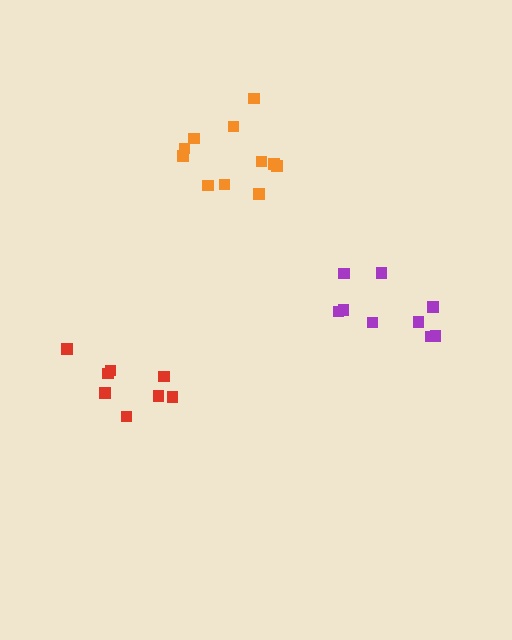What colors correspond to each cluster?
The clusters are colored: orange, purple, red.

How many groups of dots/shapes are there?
There are 3 groups.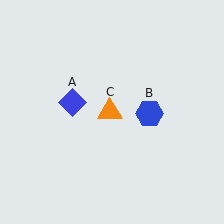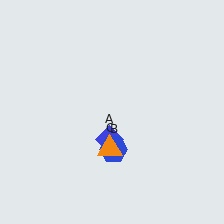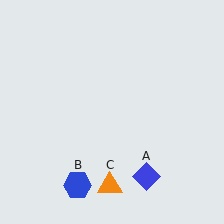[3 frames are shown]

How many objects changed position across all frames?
3 objects changed position: blue diamond (object A), blue hexagon (object B), orange triangle (object C).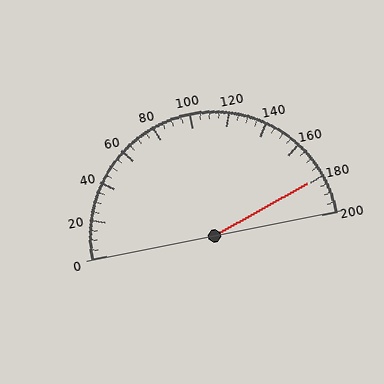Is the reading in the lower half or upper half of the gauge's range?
The reading is in the upper half of the range (0 to 200).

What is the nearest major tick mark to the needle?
The nearest major tick mark is 180.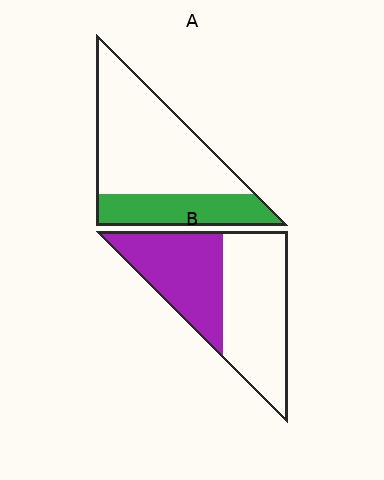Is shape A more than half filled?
No.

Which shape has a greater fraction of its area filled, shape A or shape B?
Shape B.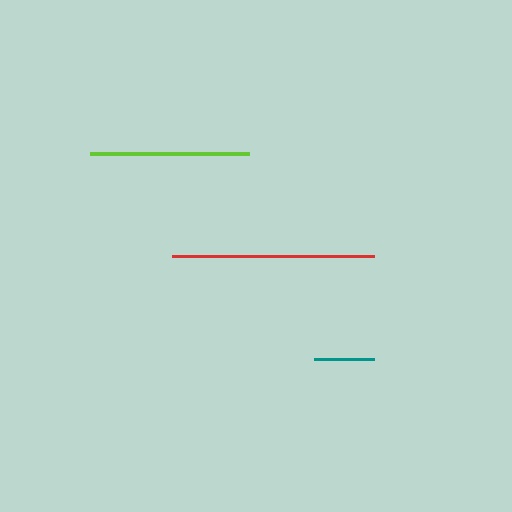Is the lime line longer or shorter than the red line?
The red line is longer than the lime line.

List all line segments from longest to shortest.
From longest to shortest: red, lime, teal.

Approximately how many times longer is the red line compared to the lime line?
The red line is approximately 1.3 times the length of the lime line.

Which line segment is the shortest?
The teal line is the shortest at approximately 60 pixels.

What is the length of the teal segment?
The teal segment is approximately 60 pixels long.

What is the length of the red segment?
The red segment is approximately 202 pixels long.